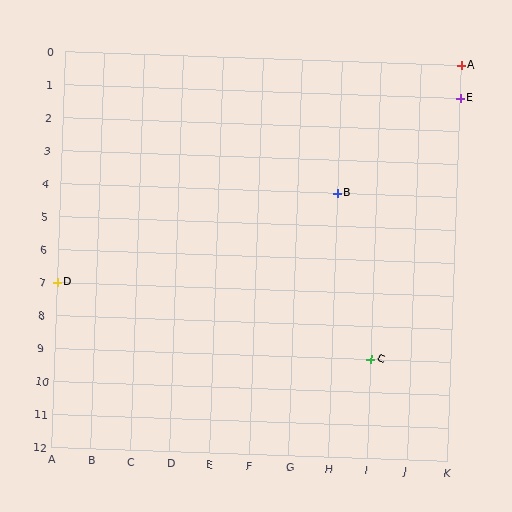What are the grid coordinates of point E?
Point E is at grid coordinates (K, 1).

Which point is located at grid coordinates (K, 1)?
Point E is at (K, 1).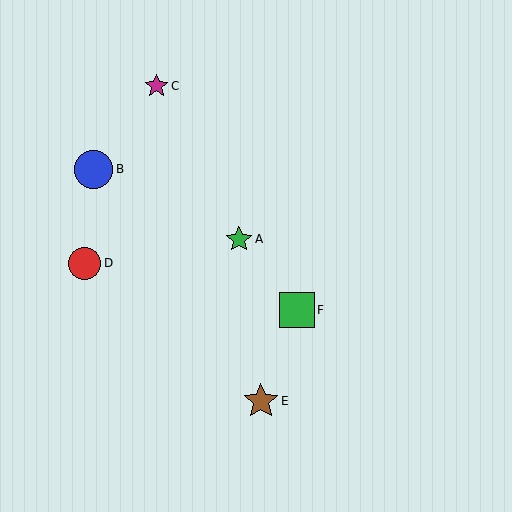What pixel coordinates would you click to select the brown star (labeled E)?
Click at (261, 401) to select the brown star E.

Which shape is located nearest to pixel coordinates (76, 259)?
The red circle (labeled D) at (84, 263) is nearest to that location.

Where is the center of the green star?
The center of the green star is at (239, 239).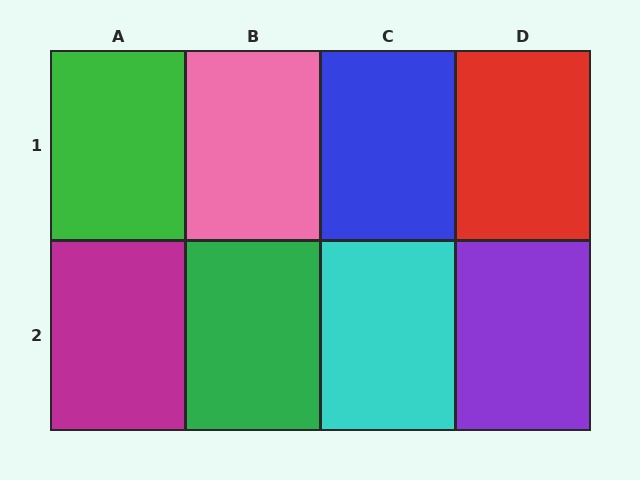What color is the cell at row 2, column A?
Magenta.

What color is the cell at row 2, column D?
Purple.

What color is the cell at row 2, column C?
Cyan.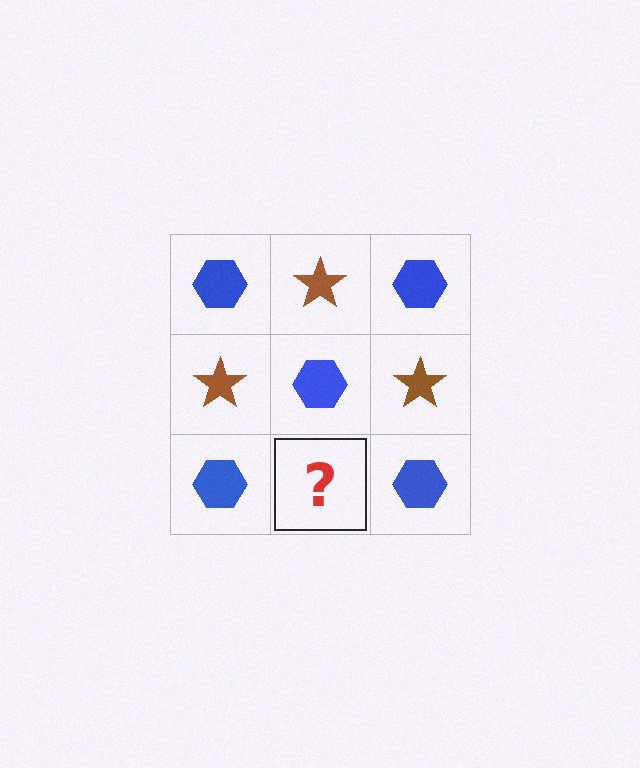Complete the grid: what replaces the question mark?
The question mark should be replaced with a brown star.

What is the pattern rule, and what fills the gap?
The rule is that it alternates blue hexagon and brown star in a checkerboard pattern. The gap should be filled with a brown star.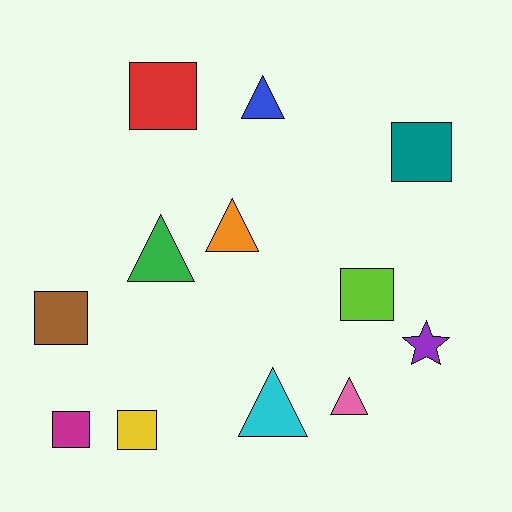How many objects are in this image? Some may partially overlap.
There are 12 objects.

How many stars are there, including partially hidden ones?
There is 1 star.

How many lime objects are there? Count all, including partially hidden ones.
There is 1 lime object.